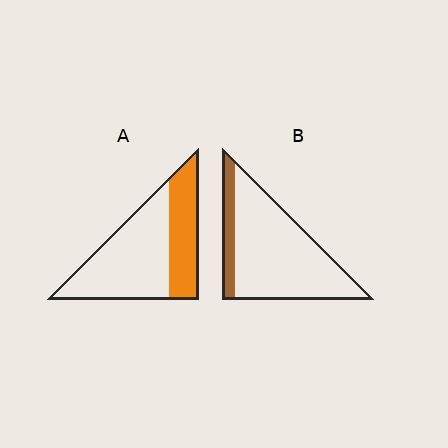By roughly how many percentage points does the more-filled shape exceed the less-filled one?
By roughly 20 percentage points (A over B).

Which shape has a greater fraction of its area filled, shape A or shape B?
Shape A.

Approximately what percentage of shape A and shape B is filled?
A is approximately 35% and B is approximately 15%.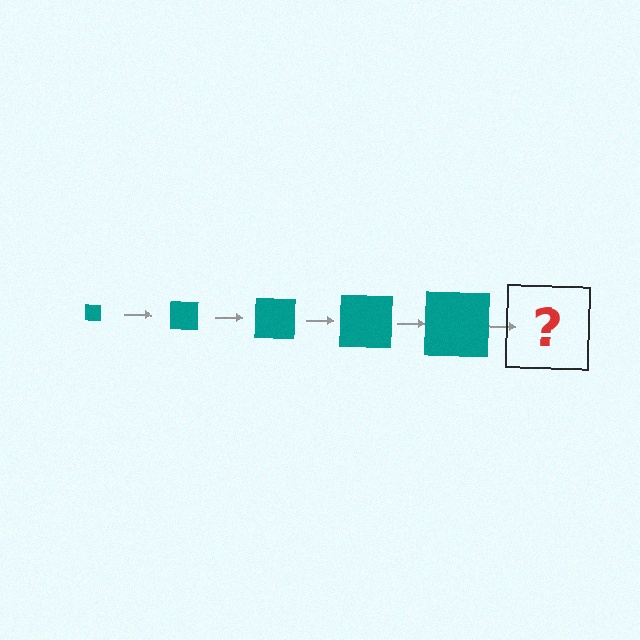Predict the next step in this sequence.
The next step is a teal square, larger than the previous one.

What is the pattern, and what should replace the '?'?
The pattern is that the square gets progressively larger each step. The '?' should be a teal square, larger than the previous one.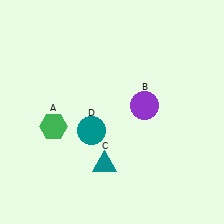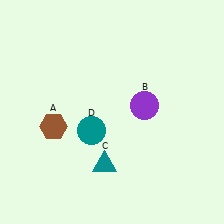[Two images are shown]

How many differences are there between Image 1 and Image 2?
There is 1 difference between the two images.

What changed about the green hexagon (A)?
In Image 1, A is green. In Image 2, it changed to brown.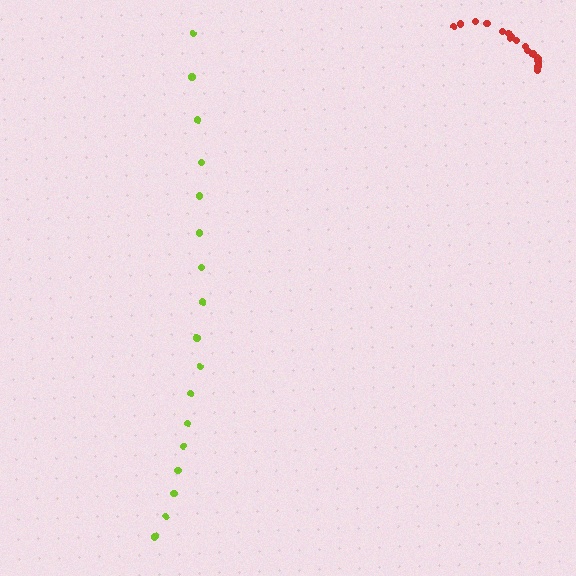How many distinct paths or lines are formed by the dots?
There are 2 distinct paths.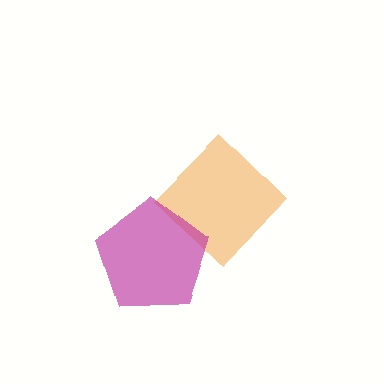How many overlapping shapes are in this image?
There are 2 overlapping shapes in the image.